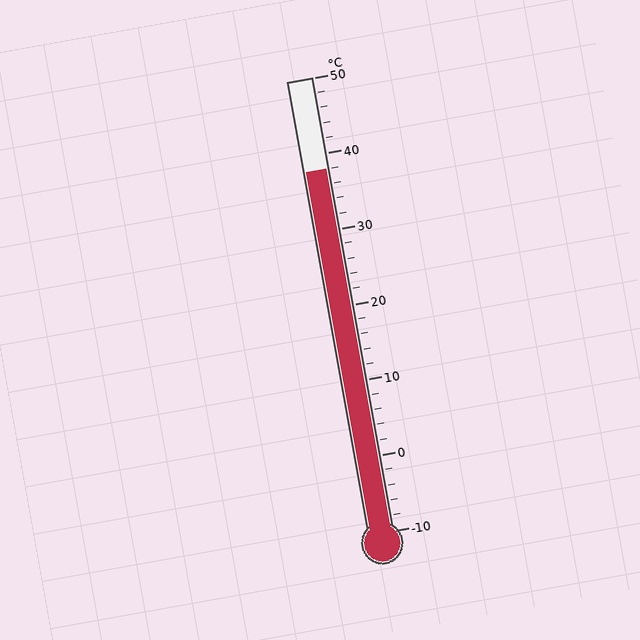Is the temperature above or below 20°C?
The temperature is above 20°C.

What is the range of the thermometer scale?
The thermometer scale ranges from -10°C to 50°C.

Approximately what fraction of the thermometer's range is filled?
The thermometer is filled to approximately 80% of its range.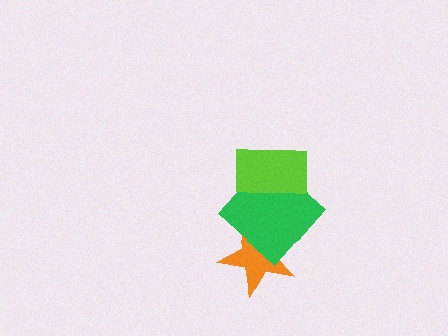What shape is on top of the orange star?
The green diamond is on top of the orange star.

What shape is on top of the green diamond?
The lime rectangle is on top of the green diamond.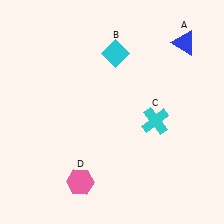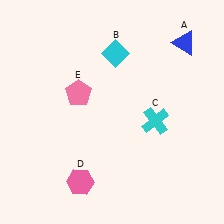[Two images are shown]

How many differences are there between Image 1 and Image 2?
There is 1 difference between the two images.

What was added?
A pink pentagon (E) was added in Image 2.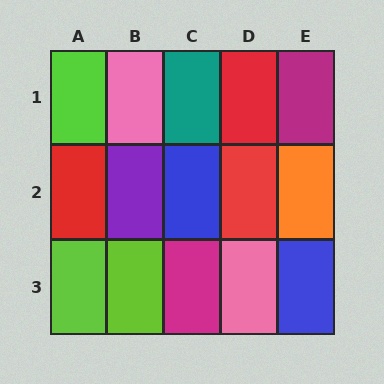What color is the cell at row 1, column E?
Magenta.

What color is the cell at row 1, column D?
Red.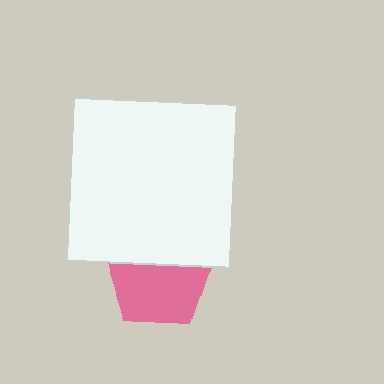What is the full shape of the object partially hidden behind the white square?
The partially hidden object is a pink pentagon.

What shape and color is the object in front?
The object in front is a white square.